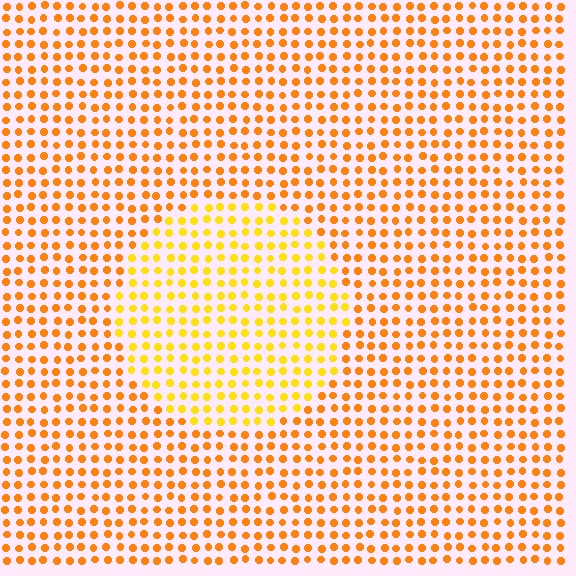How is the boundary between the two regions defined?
The boundary is defined purely by a slight shift in hue (about 24 degrees). Spacing, size, and orientation are identical on both sides.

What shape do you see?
I see a circle.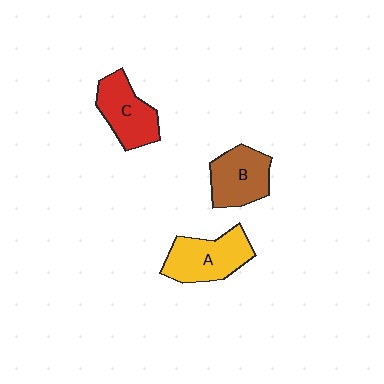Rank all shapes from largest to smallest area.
From largest to smallest: A (yellow), C (red), B (brown).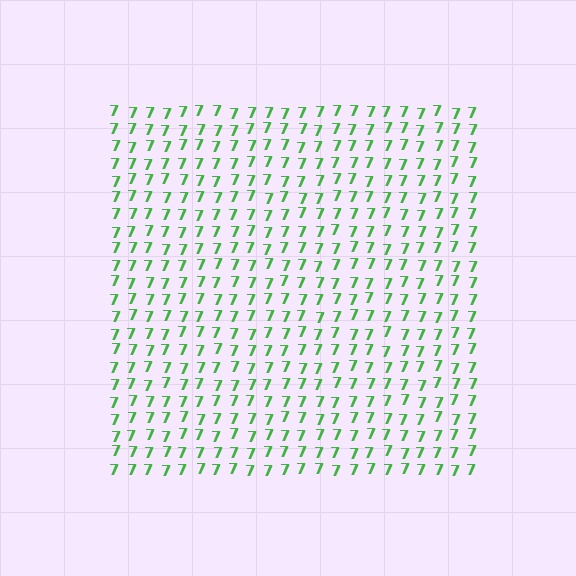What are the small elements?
The small elements are digit 7's.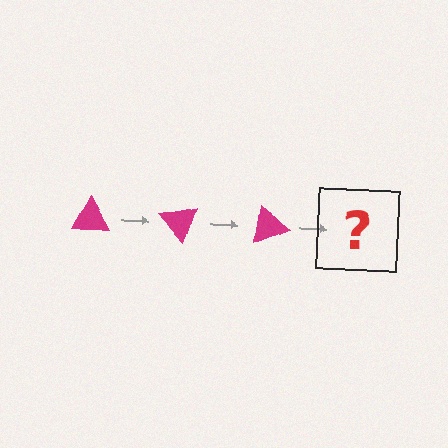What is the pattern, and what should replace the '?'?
The pattern is that the triangle rotates 50 degrees each step. The '?' should be a magenta triangle rotated 150 degrees.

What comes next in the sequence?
The next element should be a magenta triangle rotated 150 degrees.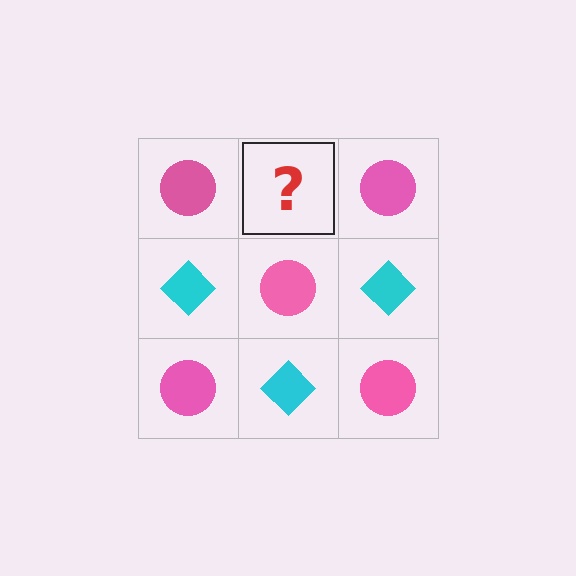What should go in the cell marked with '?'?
The missing cell should contain a cyan diamond.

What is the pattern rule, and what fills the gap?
The rule is that it alternates pink circle and cyan diamond in a checkerboard pattern. The gap should be filled with a cyan diamond.